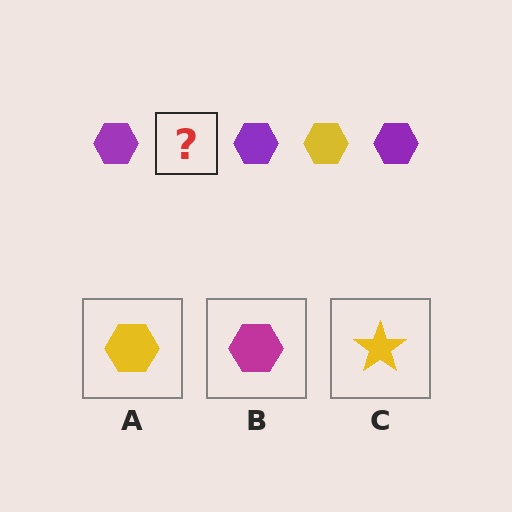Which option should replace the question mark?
Option A.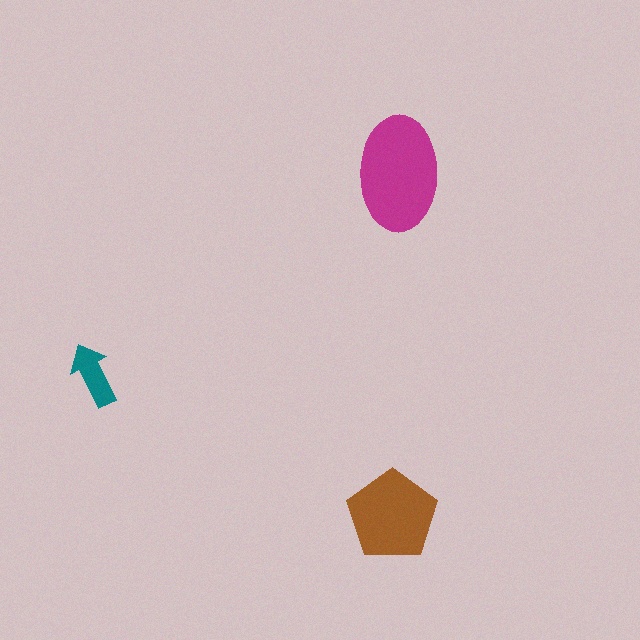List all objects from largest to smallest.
The magenta ellipse, the brown pentagon, the teal arrow.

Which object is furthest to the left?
The teal arrow is leftmost.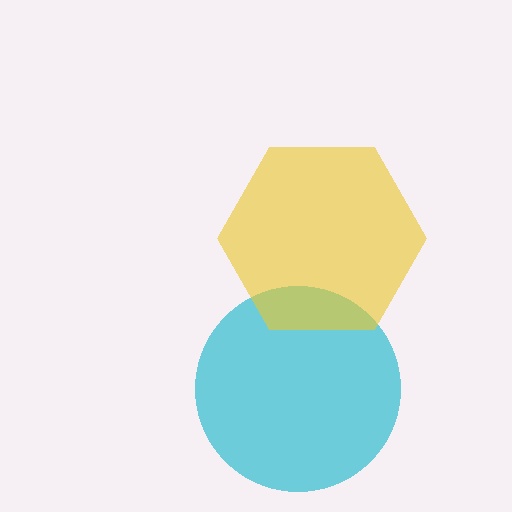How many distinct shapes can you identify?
There are 2 distinct shapes: a cyan circle, a yellow hexagon.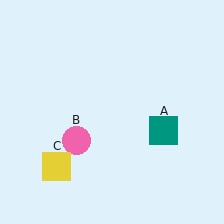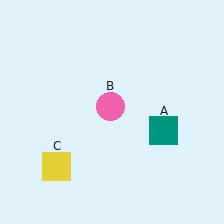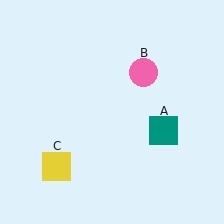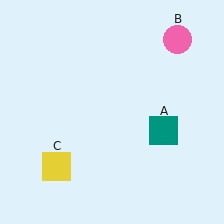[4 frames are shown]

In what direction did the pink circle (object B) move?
The pink circle (object B) moved up and to the right.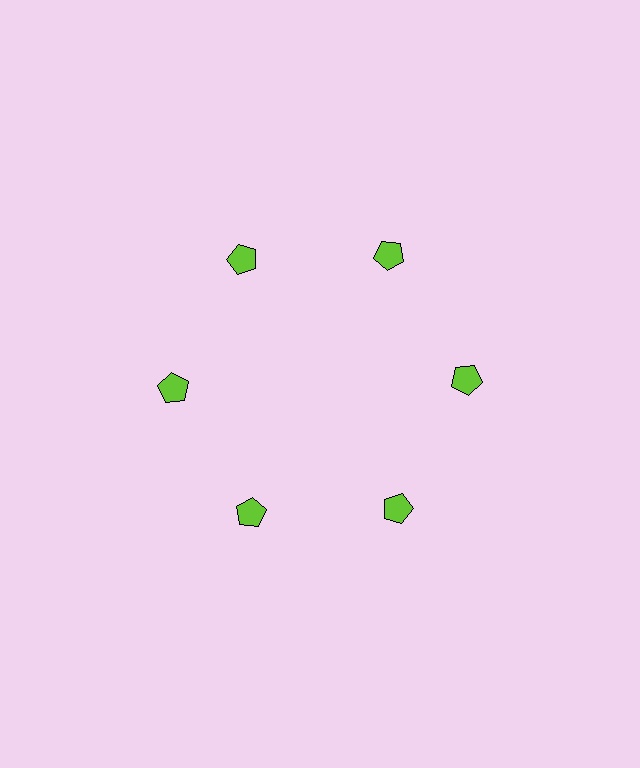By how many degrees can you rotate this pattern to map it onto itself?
The pattern maps onto itself every 60 degrees of rotation.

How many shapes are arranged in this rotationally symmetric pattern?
There are 6 shapes, arranged in 6 groups of 1.